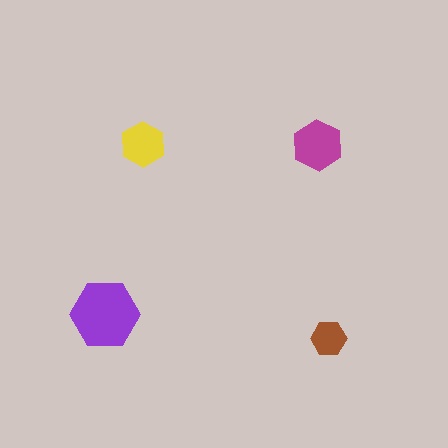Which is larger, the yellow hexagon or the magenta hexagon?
The magenta one.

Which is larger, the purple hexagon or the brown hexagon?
The purple one.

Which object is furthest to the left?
The purple hexagon is leftmost.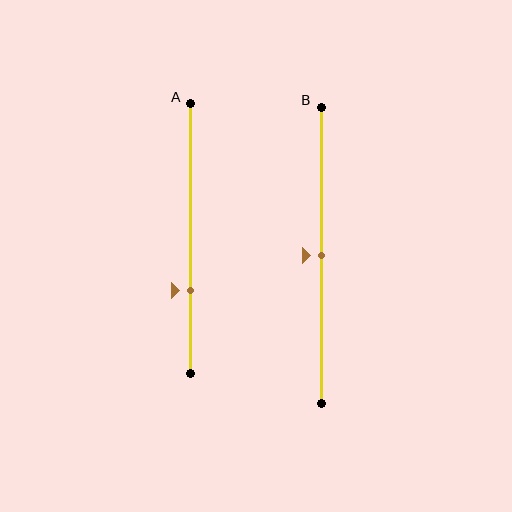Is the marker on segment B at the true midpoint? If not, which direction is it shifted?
Yes, the marker on segment B is at the true midpoint.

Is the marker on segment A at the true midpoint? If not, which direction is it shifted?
No, the marker on segment A is shifted downward by about 19% of the segment length.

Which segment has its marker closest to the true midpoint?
Segment B has its marker closest to the true midpoint.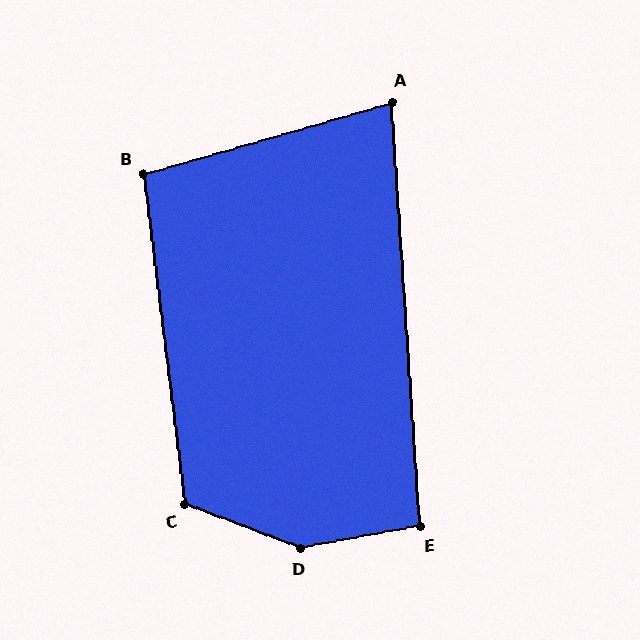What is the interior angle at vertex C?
Approximately 118 degrees (obtuse).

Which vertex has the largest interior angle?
D, at approximately 149 degrees.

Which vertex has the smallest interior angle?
A, at approximately 78 degrees.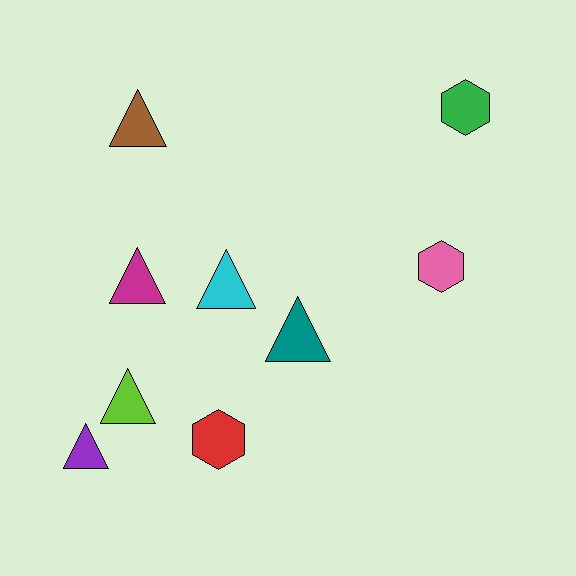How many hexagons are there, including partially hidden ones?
There are 3 hexagons.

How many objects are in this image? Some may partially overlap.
There are 9 objects.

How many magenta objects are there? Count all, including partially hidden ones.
There is 1 magenta object.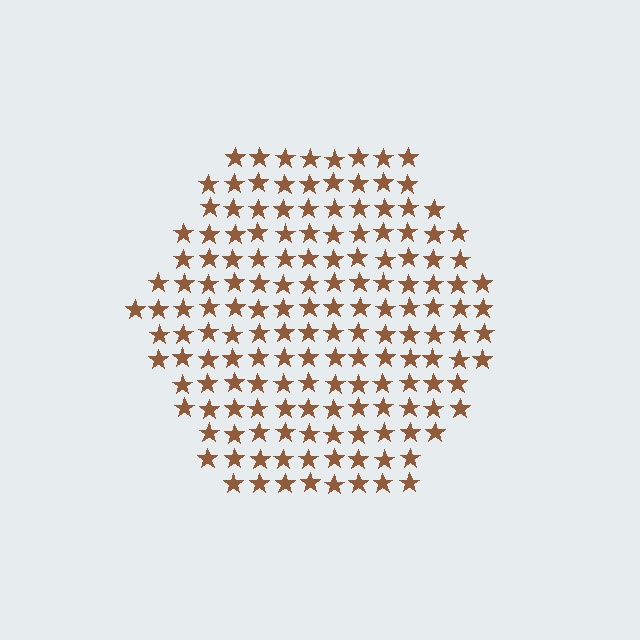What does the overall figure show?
The overall figure shows a hexagon.